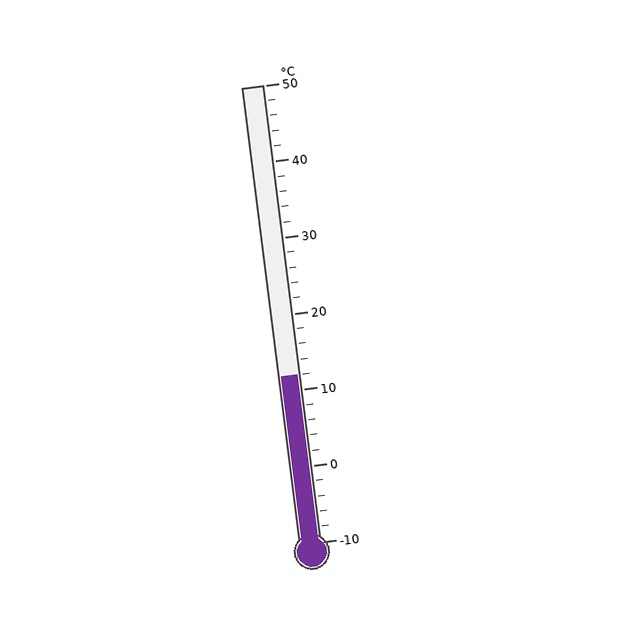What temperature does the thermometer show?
The thermometer shows approximately 12°C.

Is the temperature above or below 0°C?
The temperature is above 0°C.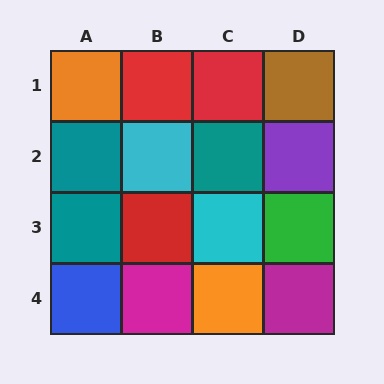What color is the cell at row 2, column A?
Teal.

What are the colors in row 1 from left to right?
Orange, red, red, brown.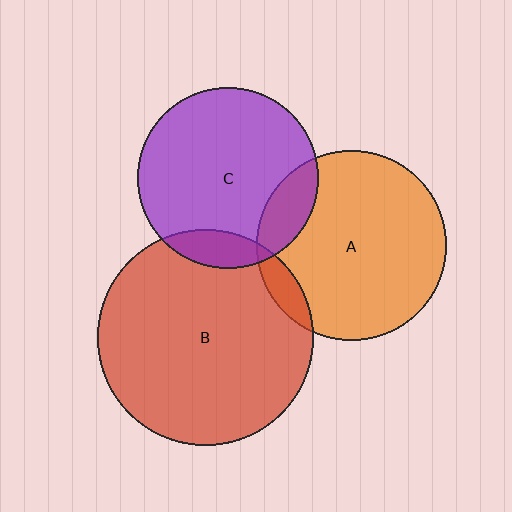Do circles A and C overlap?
Yes.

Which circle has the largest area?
Circle B (red).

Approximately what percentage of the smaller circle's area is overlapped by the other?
Approximately 15%.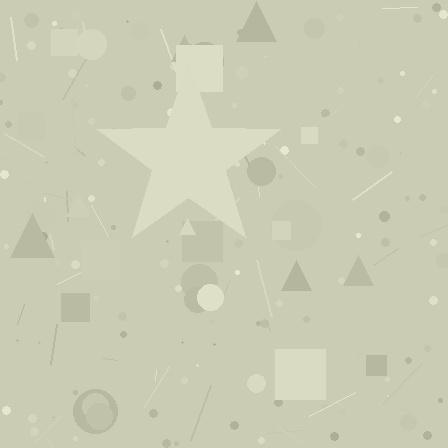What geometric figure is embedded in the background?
A star is embedded in the background.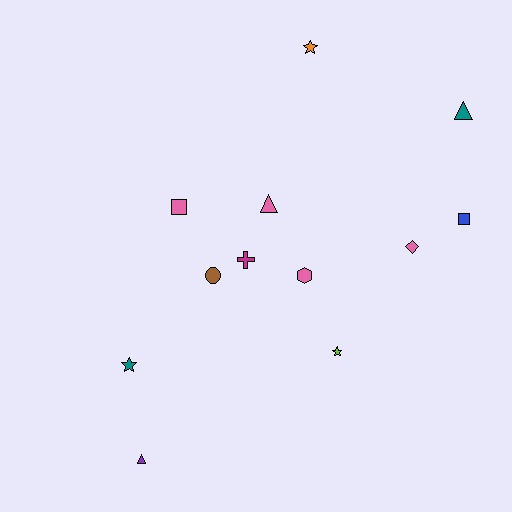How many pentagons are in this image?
There are no pentagons.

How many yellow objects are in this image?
There are no yellow objects.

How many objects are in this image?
There are 12 objects.